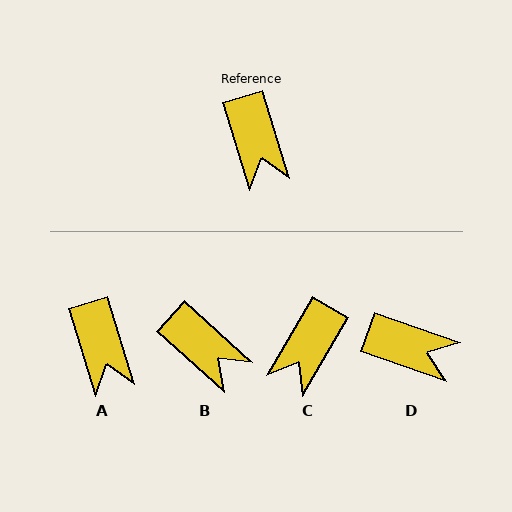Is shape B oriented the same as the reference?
No, it is off by about 31 degrees.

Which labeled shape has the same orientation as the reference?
A.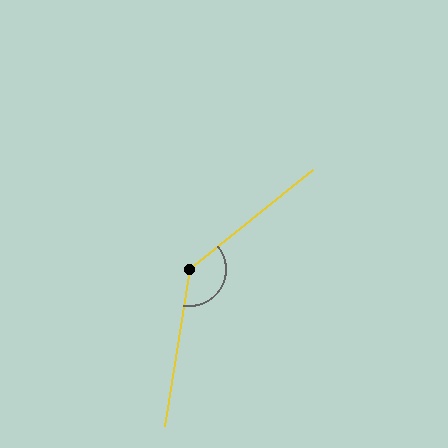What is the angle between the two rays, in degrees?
Approximately 138 degrees.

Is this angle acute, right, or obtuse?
It is obtuse.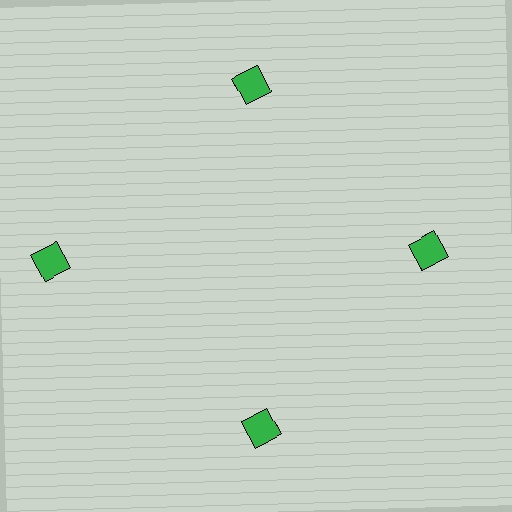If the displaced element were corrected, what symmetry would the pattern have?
It would have 4-fold rotational symmetry — the pattern would map onto itself every 90 degrees.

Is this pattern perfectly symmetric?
No. The 4 green diamonds are arranged in a ring, but one element near the 9 o'clock position is pushed outward from the center, breaking the 4-fold rotational symmetry.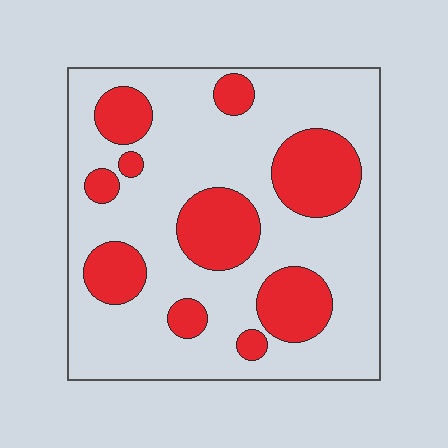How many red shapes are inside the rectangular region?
10.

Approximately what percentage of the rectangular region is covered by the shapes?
Approximately 30%.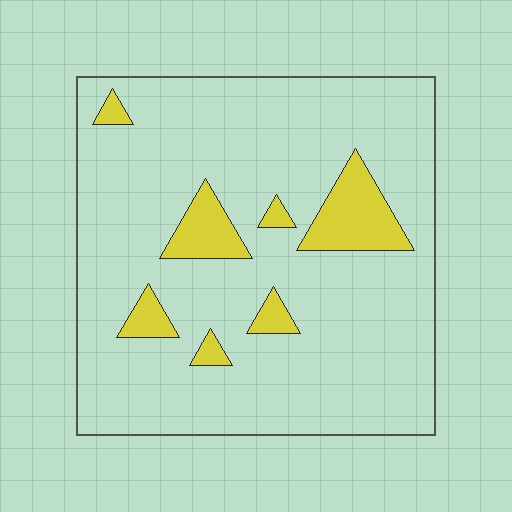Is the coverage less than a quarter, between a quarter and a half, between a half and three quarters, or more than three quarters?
Less than a quarter.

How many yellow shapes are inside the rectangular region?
7.